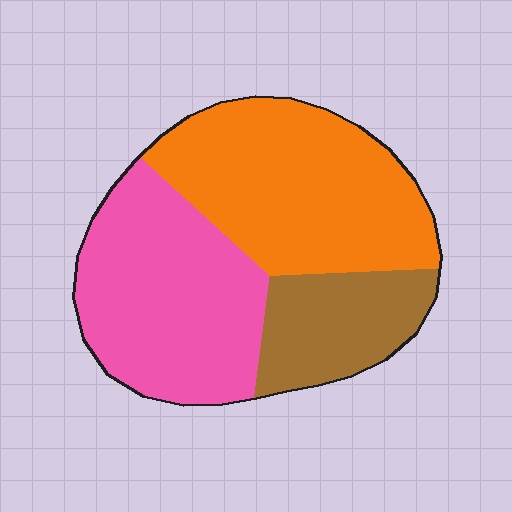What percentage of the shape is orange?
Orange takes up about two fifths (2/5) of the shape.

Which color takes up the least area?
Brown, at roughly 20%.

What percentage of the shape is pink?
Pink covers roughly 40% of the shape.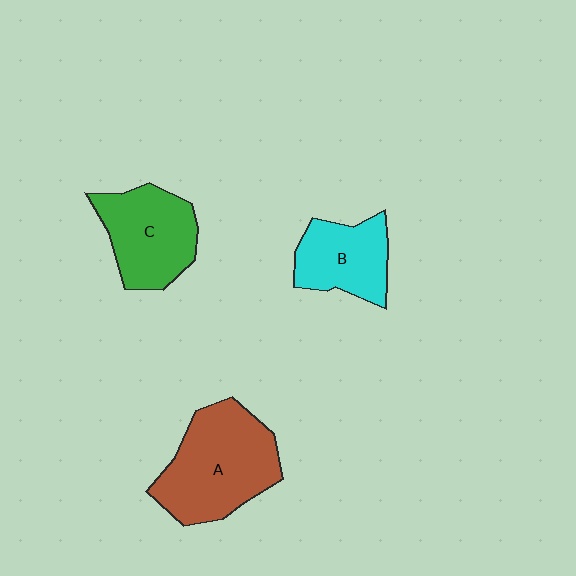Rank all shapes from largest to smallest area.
From largest to smallest: A (brown), C (green), B (cyan).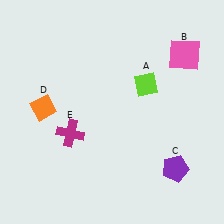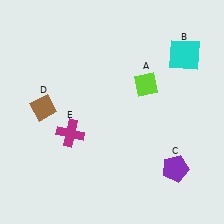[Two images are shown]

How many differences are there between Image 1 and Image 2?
There are 2 differences between the two images.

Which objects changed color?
B changed from pink to cyan. D changed from orange to brown.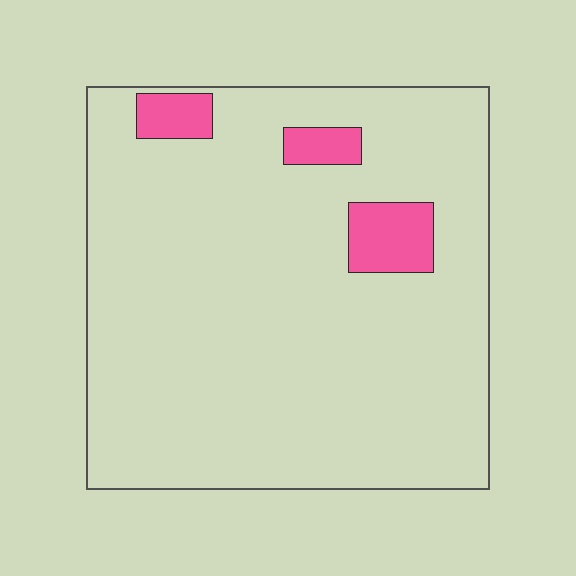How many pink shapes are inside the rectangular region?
3.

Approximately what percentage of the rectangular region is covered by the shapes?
Approximately 10%.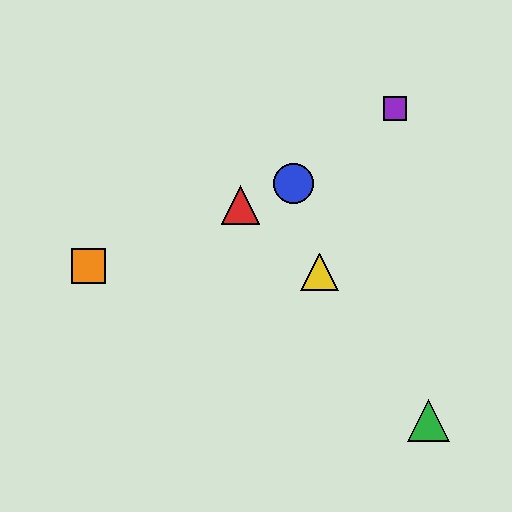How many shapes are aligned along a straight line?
3 shapes (the red triangle, the blue circle, the orange square) are aligned along a straight line.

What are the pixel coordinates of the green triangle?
The green triangle is at (429, 421).